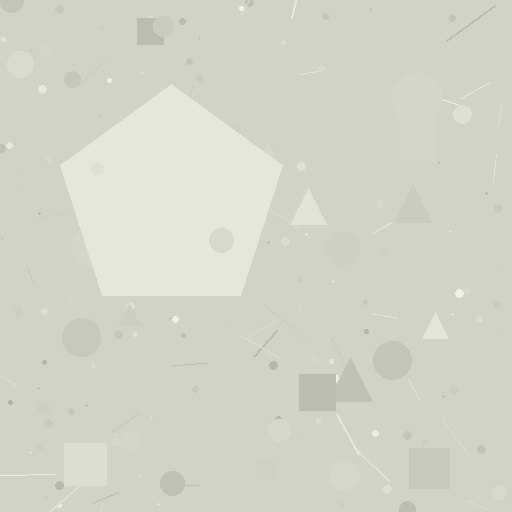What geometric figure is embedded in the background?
A pentagon is embedded in the background.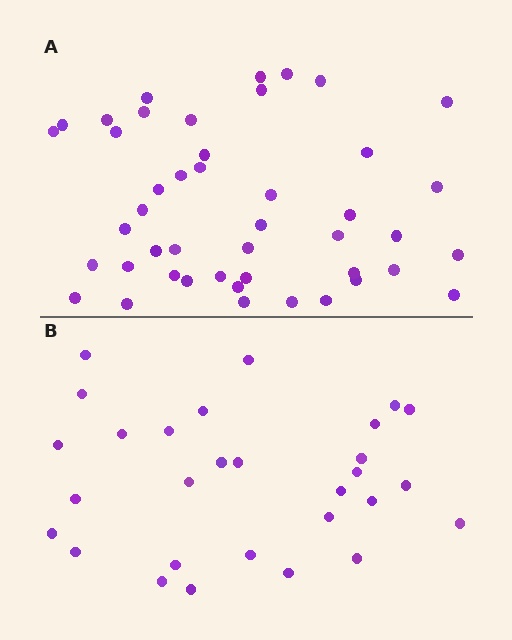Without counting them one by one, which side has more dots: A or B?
Region A (the top region) has more dots.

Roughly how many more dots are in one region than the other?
Region A has approximately 15 more dots than region B.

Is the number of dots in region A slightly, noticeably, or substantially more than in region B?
Region A has substantially more. The ratio is roughly 1.6 to 1.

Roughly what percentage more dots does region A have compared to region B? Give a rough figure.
About 55% more.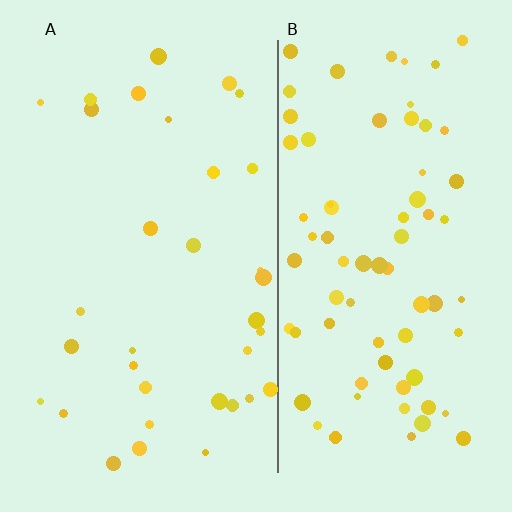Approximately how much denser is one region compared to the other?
Approximately 2.2× — region B over region A.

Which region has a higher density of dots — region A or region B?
B (the right).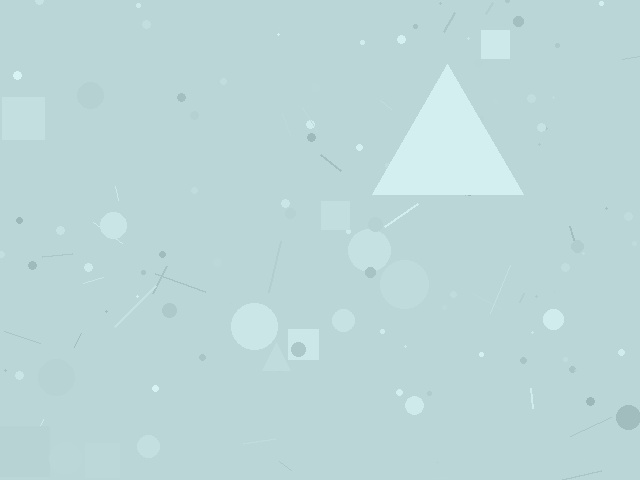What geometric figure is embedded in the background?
A triangle is embedded in the background.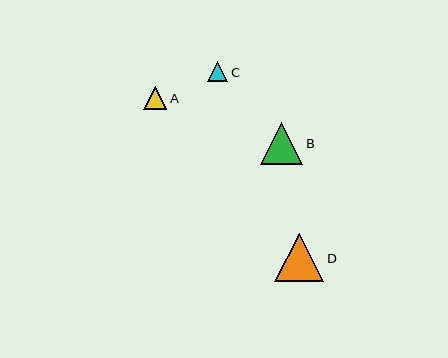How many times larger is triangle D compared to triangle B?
Triangle D is approximately 1.2 times the size of triangle B.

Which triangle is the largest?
Triangle D is the largest with a size of approximately 49 pixels.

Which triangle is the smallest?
Triangle C is the smallest with a size of approximately 20 pixels.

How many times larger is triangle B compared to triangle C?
Triangle B is approximately 2.1 times the size of triangle C.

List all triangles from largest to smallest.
From largest to smallest: D, B, A, C.